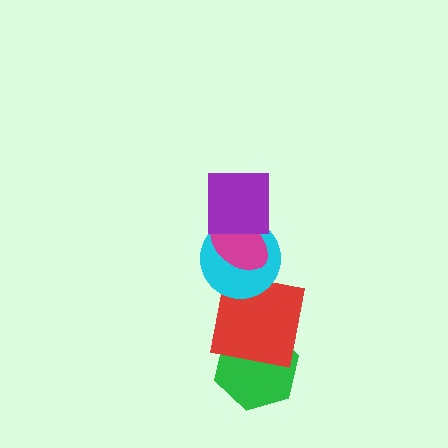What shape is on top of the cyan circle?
The magenta ellipse is on top of the cyan circle.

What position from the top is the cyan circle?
The cyan circle is 3rd from the top.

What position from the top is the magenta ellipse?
The magenta ellipse is 2nd from the top.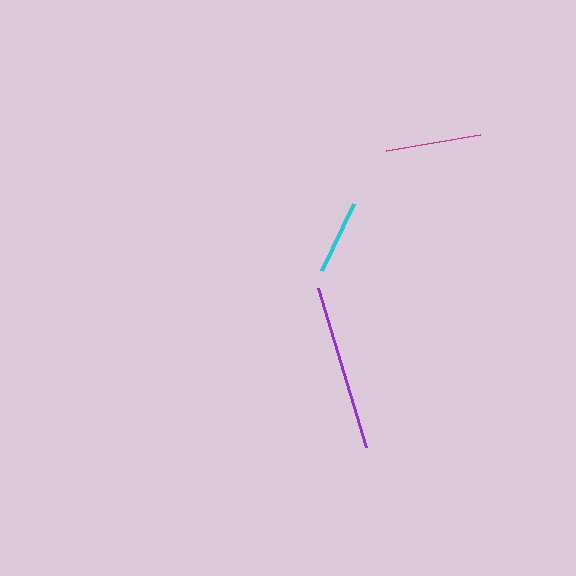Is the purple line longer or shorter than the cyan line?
The purple line is longer than the cyan line.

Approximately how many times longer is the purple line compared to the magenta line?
The purple line is approximately 1.8 times the length of the magenta line.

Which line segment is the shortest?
The cyan line is the shortest at approximately 74 pixels.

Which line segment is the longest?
The purple line is the longest at approximately 167 pixels.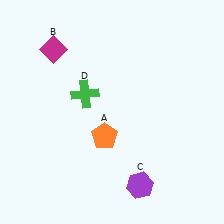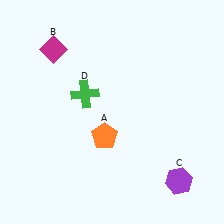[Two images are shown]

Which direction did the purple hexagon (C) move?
The purple hexagon (C) moved right.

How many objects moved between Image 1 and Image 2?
1 object moved between the two images.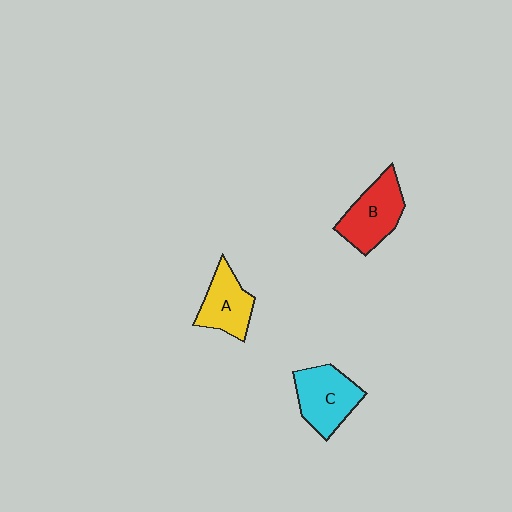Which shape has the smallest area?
Shape A (yellow).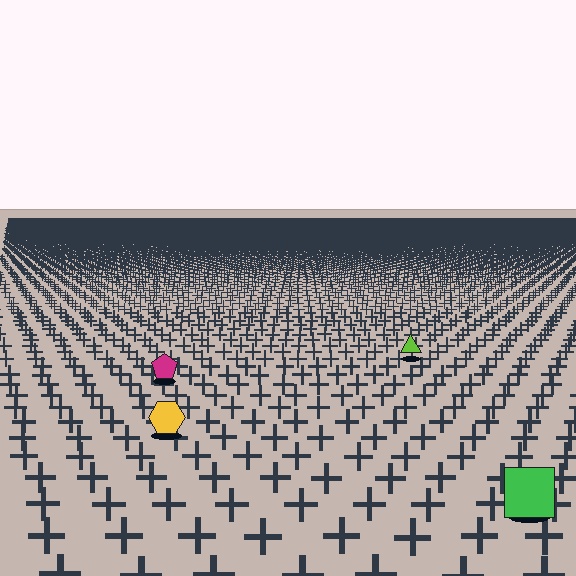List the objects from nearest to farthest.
From nearest to farthest: the green square, the yellow hexagon, the magenta pentagon, the lime triangle.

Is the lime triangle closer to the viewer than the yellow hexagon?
No. The yellow hexagon is closer — you can tell from the texture gradient: the ground texture is coarser near it.